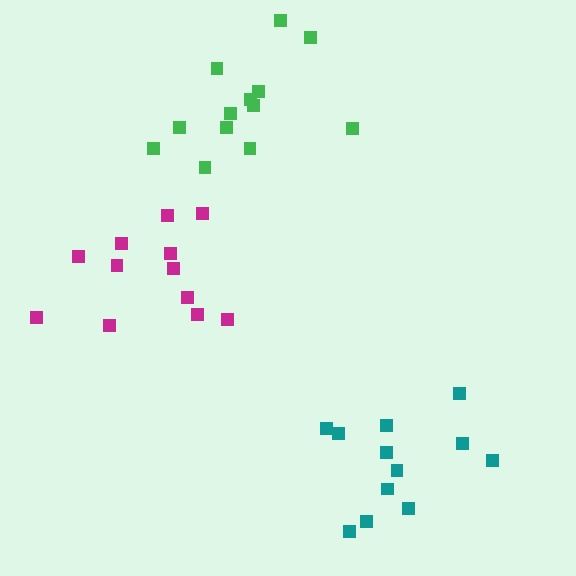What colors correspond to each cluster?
The clusters are colored: green, teal, magenta.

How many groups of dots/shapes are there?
There are 3 groups.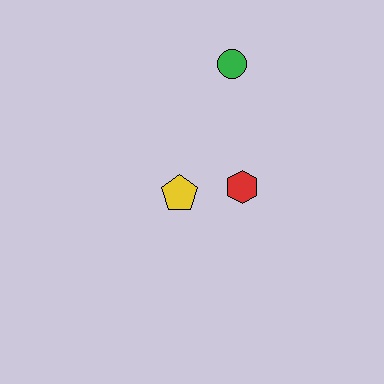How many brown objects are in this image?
There are no brown objects.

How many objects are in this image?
There are 3 objects.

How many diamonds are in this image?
There are no diamonds.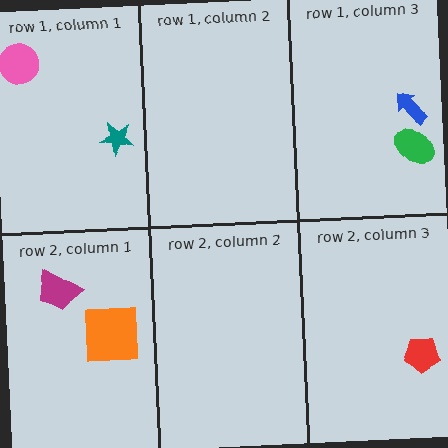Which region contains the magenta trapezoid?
The row 2, column 1 region.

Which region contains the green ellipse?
The row 1, column 3 region.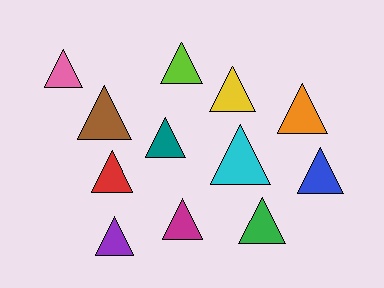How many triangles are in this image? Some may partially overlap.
There are 12 triangles.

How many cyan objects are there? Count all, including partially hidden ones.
There is 1 cyan object.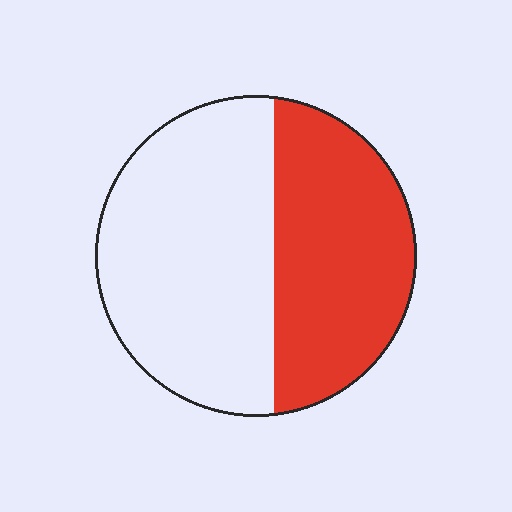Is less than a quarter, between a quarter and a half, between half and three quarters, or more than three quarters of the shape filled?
Between a quarter and a half.